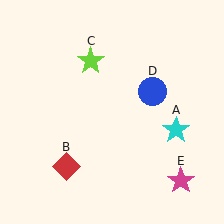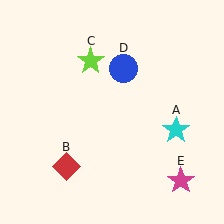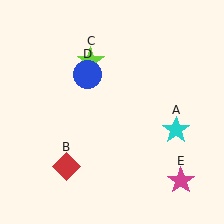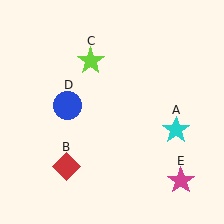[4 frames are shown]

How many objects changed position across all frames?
1 object changed position: blue circle (object D).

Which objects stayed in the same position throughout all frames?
Cyan star (object A) and red diamond (object B) and lime star (object C) and magenta star (object E) remained stationary.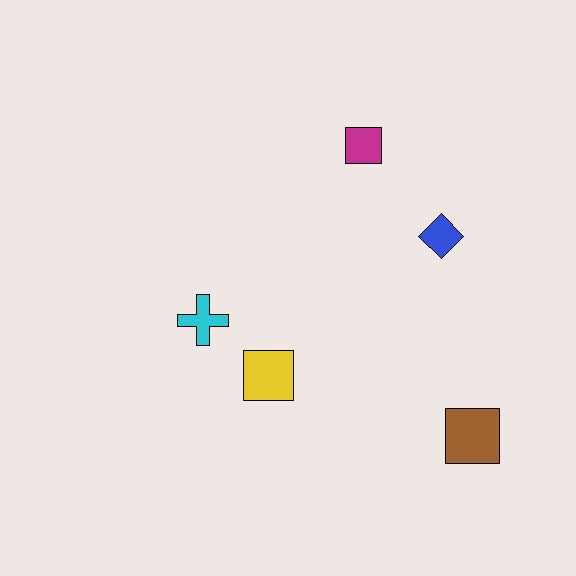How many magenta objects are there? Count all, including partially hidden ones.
There is 1 magenta object.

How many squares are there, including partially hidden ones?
There are 3 squares.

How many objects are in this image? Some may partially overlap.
There are 5 objects.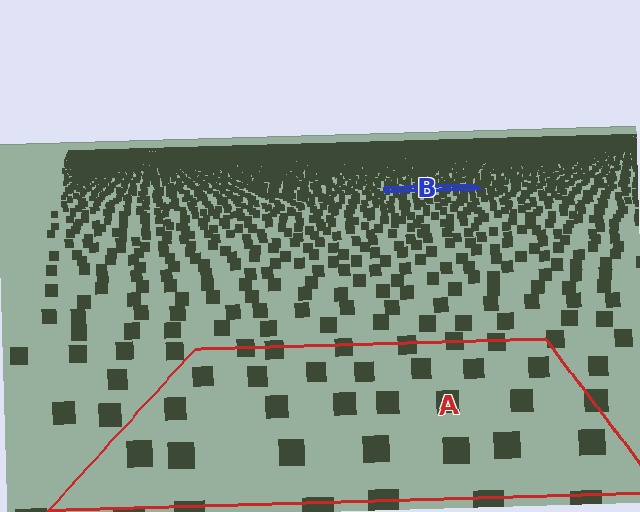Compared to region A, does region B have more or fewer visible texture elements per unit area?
Region B has more texture elements per unit area — they are packed more densely because it is farther away.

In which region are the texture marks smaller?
The texture marks are smaller in region B, because it is farther away.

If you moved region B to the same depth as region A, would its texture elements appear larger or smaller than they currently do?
They would appear larger. At a closer depth, the same texture elements are projected at a bigger on-screen size.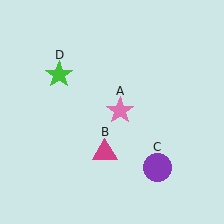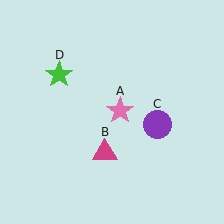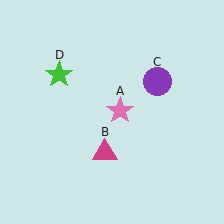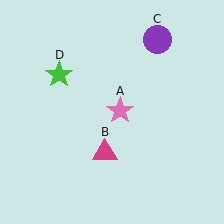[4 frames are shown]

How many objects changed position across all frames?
1 object changed position: purple circle (object C).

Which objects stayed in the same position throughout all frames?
Pink star (object A) and magenta triangle (object B) and green star (object D) remained stationary.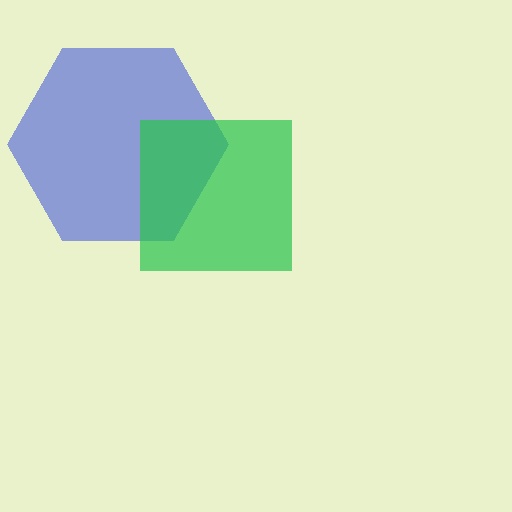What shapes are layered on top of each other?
The layered shapes are: a blue hexagon, a green square.